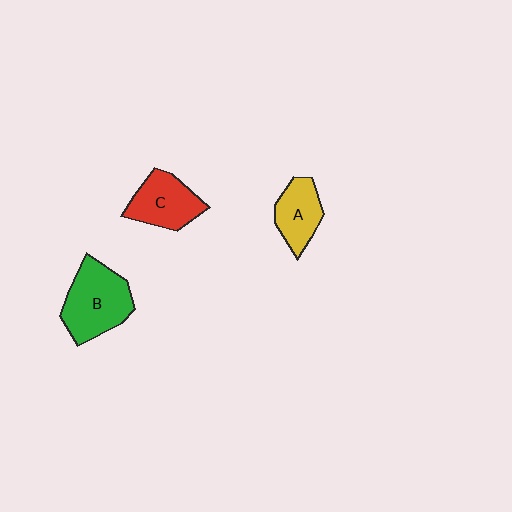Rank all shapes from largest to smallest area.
From largest to smallest: B (green), C (red), A (yellow).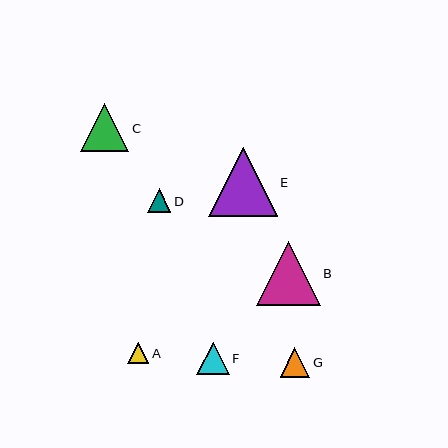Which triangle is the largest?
Triangle E is the largest with a size of approximately 68 pixels.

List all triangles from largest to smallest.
From largest to smallest: E, B, C, F, G, D, A.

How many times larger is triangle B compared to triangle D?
Triangle B is approximately 2.7 times the size of triangle D.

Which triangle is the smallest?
Triangle A is the smallest with a size of approximately 21 pixels.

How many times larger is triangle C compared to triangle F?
Triangle C is approximately 1.5 times the size of triangle F.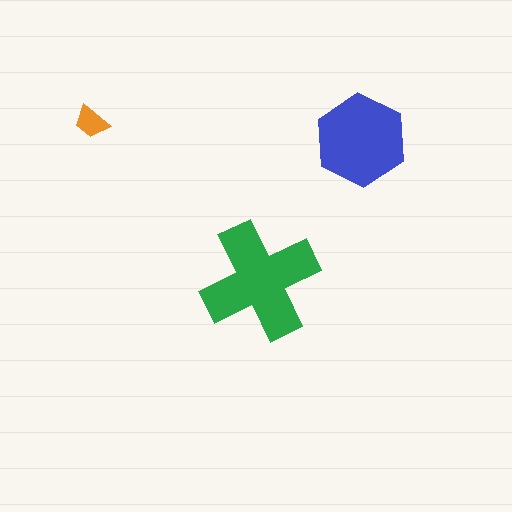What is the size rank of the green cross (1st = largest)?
1st.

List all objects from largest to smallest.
The green cross, the blue hexagon, the orange trapezoid.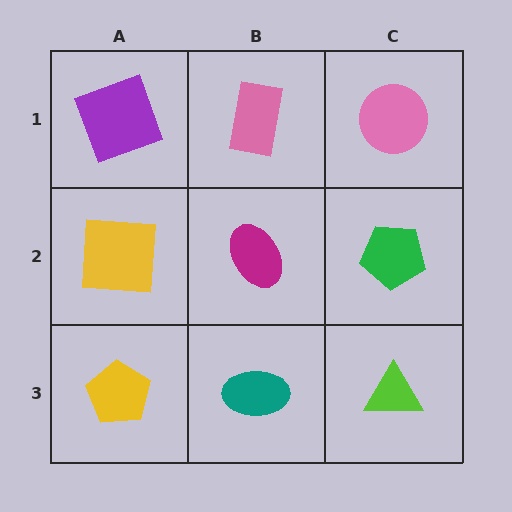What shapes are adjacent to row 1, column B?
A magenta ellipse (row 2, column B), a purple square (row 1, column A), a pink circle (row 1, column C).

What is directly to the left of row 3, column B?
A yellow pentagon.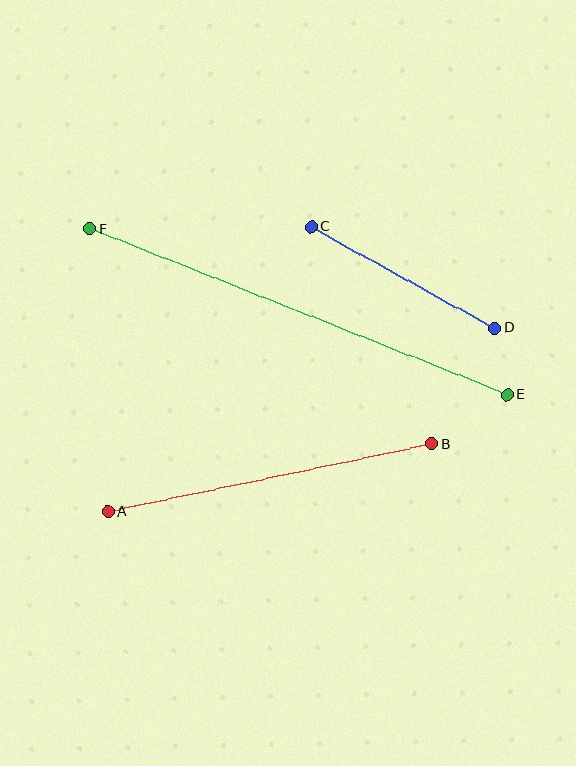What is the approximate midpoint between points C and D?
The midpoint is at approximately (403, 277) pixels.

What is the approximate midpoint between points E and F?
The midpoint is at approximately (298, 312) pixels.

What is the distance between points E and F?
The distance is approximately 450 pixels.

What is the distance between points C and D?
The distance is approximately 210 pixels.